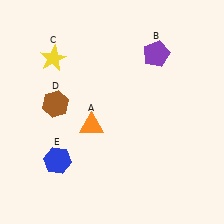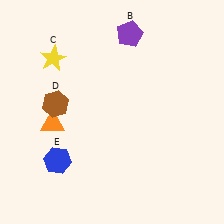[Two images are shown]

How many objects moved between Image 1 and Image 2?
2 objects moved between the two images.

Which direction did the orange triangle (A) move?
The orange triangle (A) moved left.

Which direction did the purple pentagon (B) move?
The purple pentagon (B) moved left.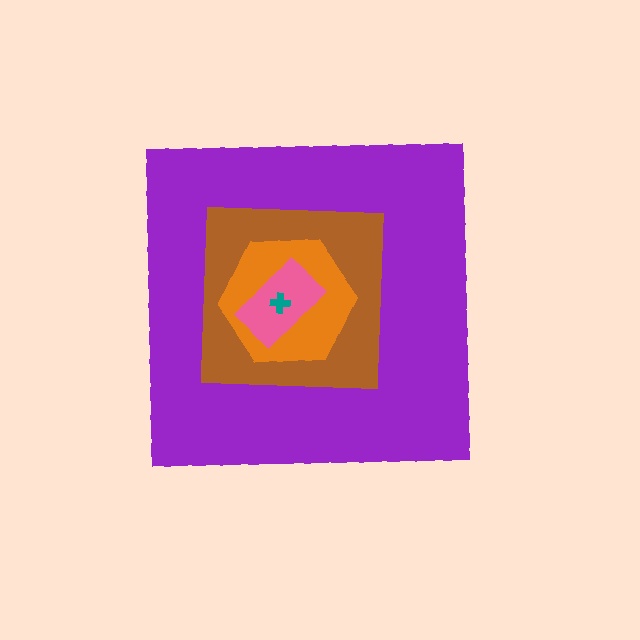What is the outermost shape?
The purple square.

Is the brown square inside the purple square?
Yes.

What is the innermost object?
The teal cross.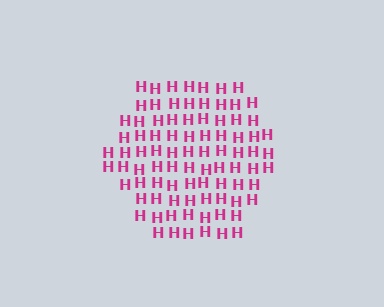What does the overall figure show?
The overall figure shows a hexagon.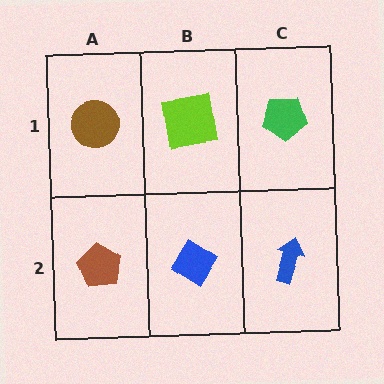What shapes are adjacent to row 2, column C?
A green pentagon (row 1, column C), a blue diamond (row 2, column B).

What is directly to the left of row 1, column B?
A brown circle.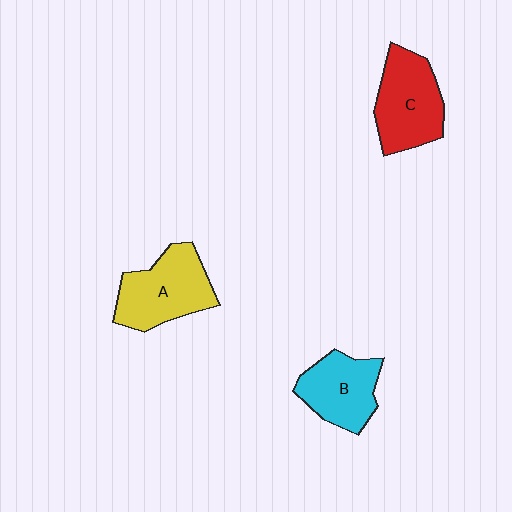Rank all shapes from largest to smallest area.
From largest to smallest: A (yellow), C (red), B (cyan).